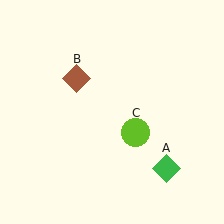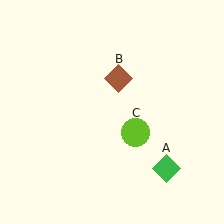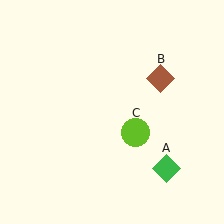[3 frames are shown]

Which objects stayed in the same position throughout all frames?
Green diamond (object A) and lime circle (object C) remained stationary.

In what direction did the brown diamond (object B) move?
The brown diamond (object B) moved right.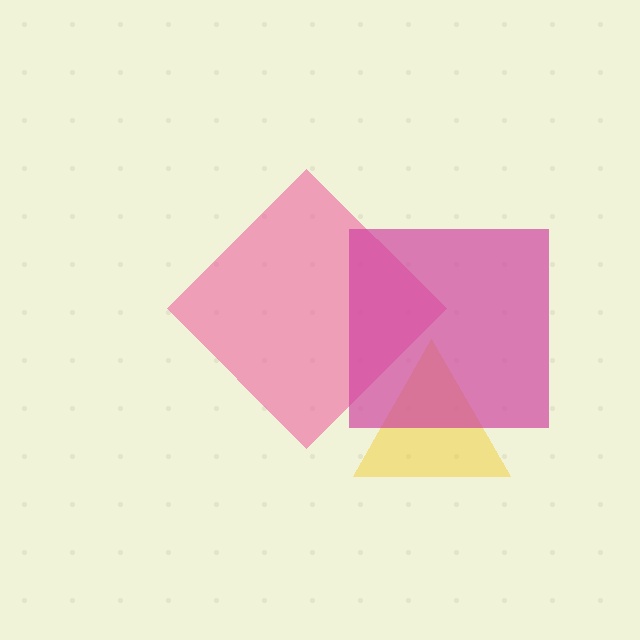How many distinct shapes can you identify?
There are 3 distinct shapes: a yellow triangle, a pink diamond, a magenta square.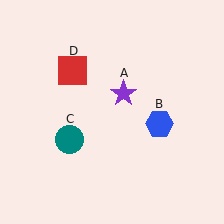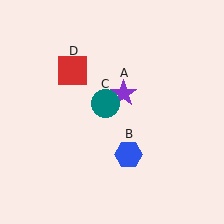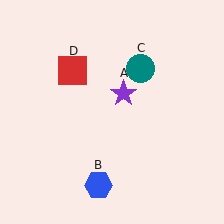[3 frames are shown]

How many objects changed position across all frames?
2 objects changed position: blue hexagon (object B), teal circle (object C).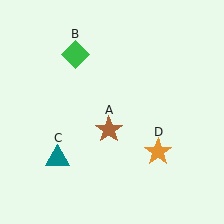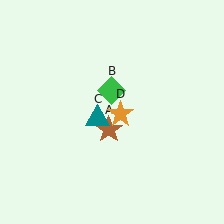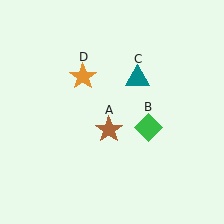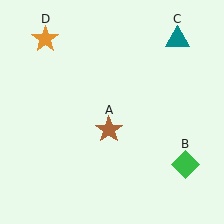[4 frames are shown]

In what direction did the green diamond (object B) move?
The green diamond (object B) moved down and to the right.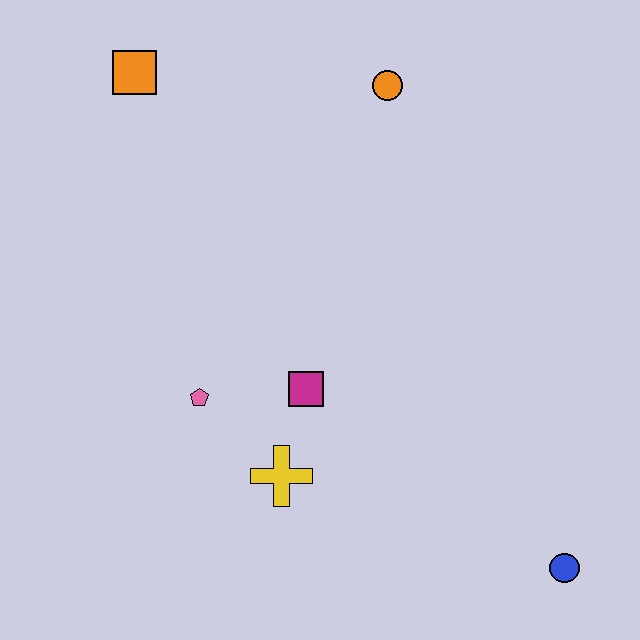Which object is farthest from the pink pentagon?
The blue circle is farthest from the pink pentagon.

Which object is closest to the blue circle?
The yellow cross is closest to the blue circle.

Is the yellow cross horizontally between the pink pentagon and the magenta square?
Yes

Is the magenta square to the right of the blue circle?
No